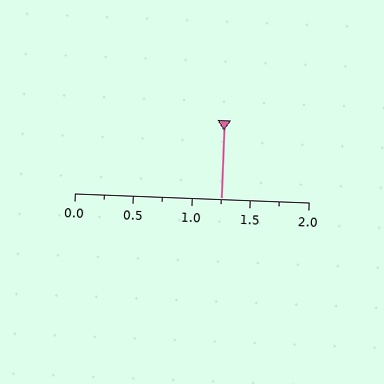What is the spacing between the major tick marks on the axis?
The major ticks are spaced 0.5 apart.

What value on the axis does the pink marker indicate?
The marker indicates approximately 1.25.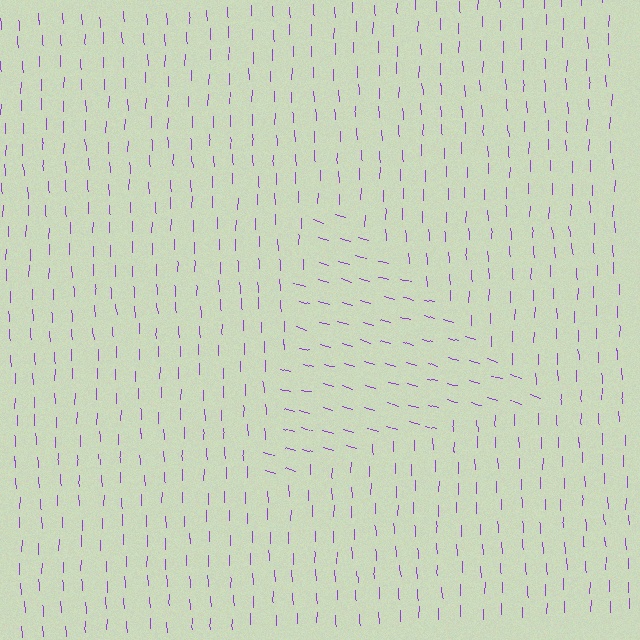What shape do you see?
I see a triangle.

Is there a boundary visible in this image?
Yes, there is a texture boundary formed by a change in line orientation.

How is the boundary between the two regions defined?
The boundary is defined purely by a change in line orientation (approximately 73 degrees difference). All lines are the same color and thickness.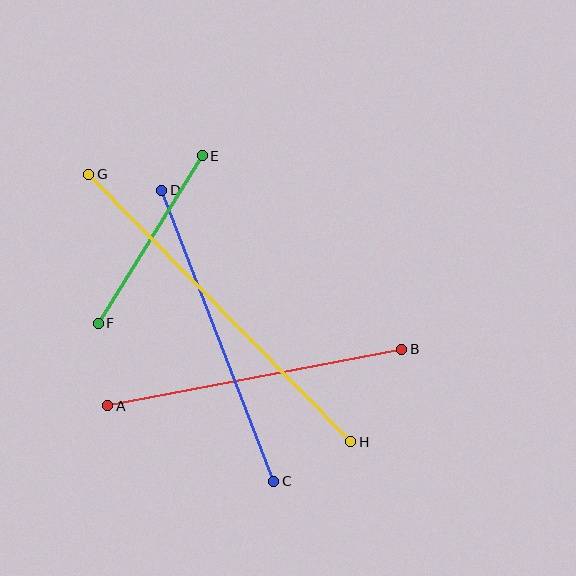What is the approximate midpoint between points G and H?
The midpoint is at approximately (220, 308) pixels.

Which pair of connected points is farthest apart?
Points G and H are farthest apart.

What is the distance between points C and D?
The distance is approximately 312 pixels.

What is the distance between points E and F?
The distance is approximately 197 pixels.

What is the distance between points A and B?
The distance is approximately 299 pixels.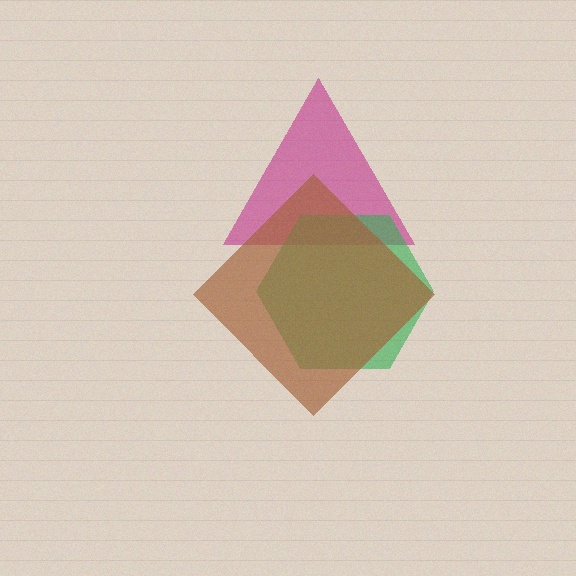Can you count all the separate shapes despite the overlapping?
Yes, there are 3 separate shapes.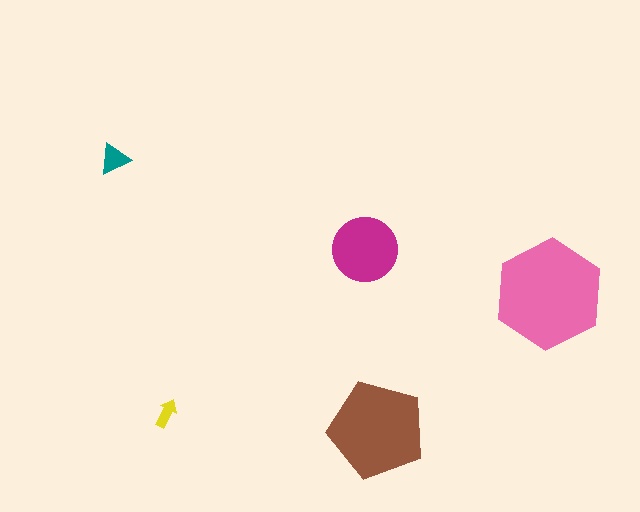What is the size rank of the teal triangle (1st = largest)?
4th.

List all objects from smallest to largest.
The yellow arrow, the teal triangle, the magenta circle, the brown pentagon, the pink hexagon.